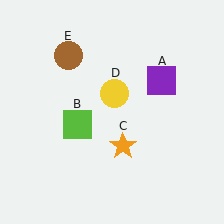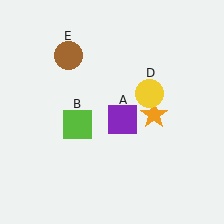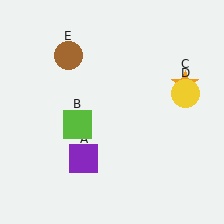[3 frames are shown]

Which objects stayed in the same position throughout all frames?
Lime square (object B) and brown circle (object E) remained stationary.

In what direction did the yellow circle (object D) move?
The yellow circle (object D) moved right.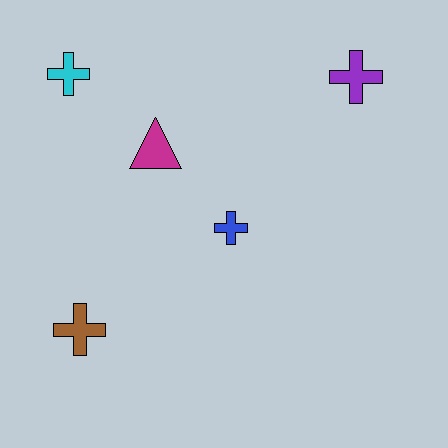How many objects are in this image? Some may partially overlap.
There are 5 objects.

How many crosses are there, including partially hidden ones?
There are 4 crosses.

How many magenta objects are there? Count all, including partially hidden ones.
There is 1 magenta object.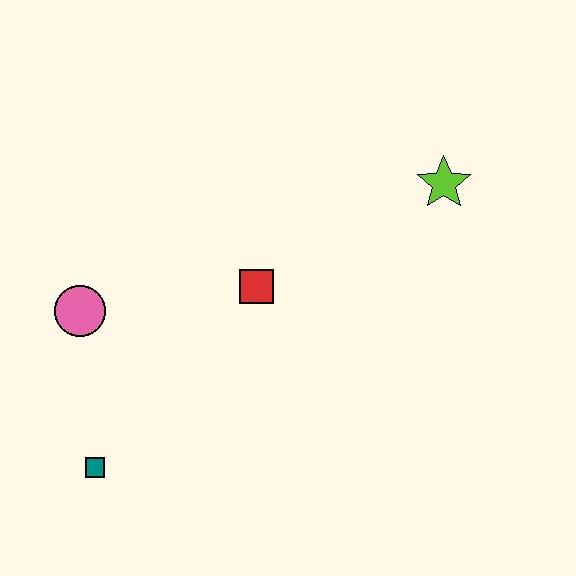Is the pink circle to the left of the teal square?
Yes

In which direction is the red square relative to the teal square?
The red square is above the teal square.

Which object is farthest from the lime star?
The teal square is farthest from the lime star.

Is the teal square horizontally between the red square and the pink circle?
Yes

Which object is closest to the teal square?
The pink circle is closest to the teal square.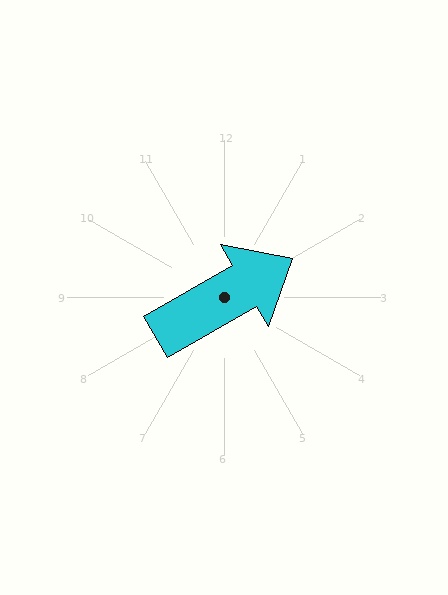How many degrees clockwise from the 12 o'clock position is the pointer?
Approximately 60 degrees.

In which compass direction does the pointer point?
Northeast.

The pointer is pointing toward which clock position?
Roughly 2 o'clock.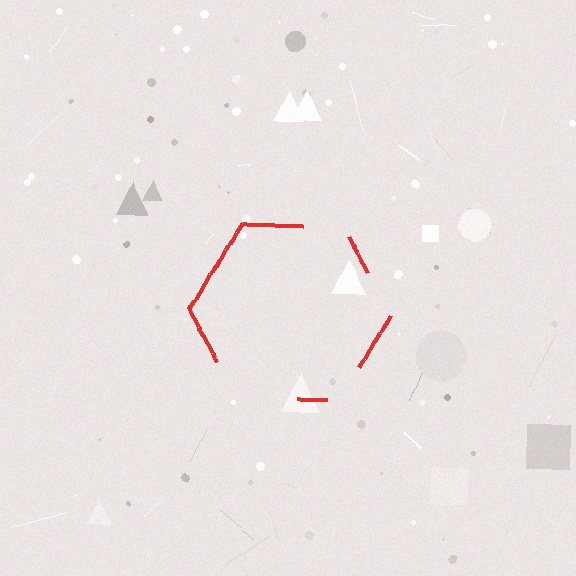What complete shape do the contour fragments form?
The contour fragments form a hexagon.